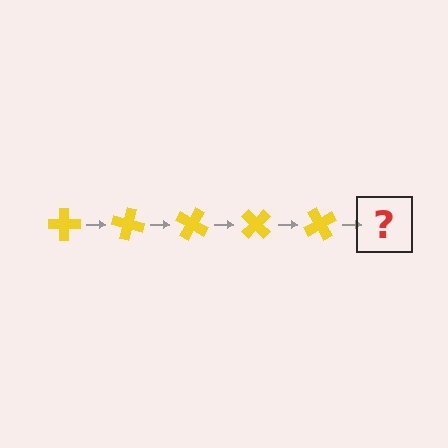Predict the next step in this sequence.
The next step is a yellow cross rotated 75 degrees.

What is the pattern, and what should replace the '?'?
The pattern is that the cross rotates 15 degrees each step. The '?' should be a yellow cross rotated 75 degrees.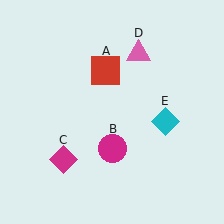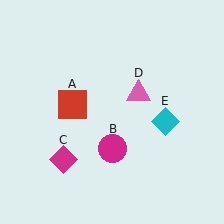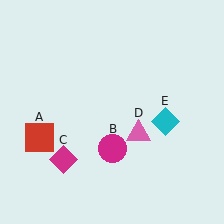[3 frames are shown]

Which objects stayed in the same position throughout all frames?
Magenta circle (object B) and magenta diamond (object C) and cyan diamond (object E) remained stationary.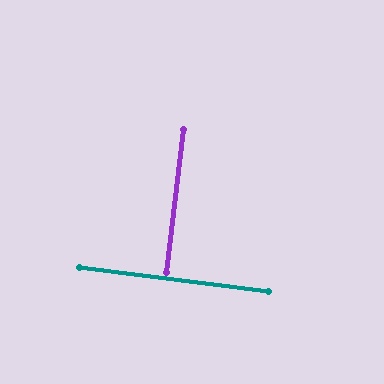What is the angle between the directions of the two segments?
Approximately 89 degrees.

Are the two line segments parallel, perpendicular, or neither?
Perpendicular — they meet at approximately 89°.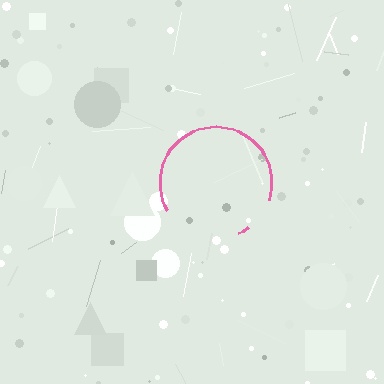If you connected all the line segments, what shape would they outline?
They would outline a circle.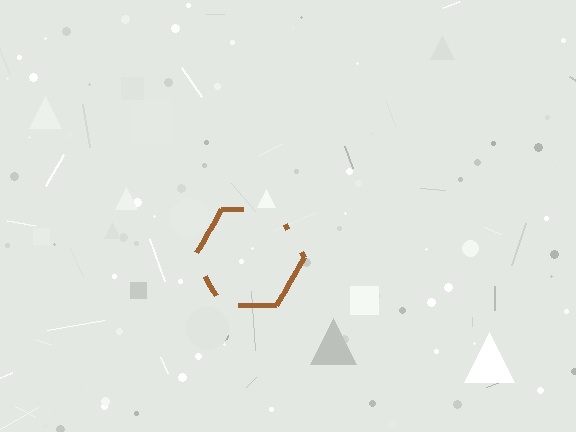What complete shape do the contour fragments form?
The contour fragments form a hexagon.